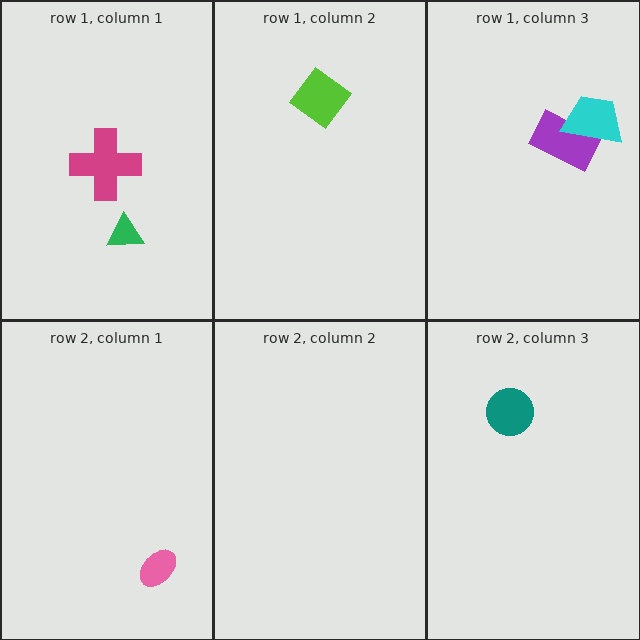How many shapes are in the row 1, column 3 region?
2.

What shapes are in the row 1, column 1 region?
The green triangle, the magenta cross.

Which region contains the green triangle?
The row 1, column 1 region.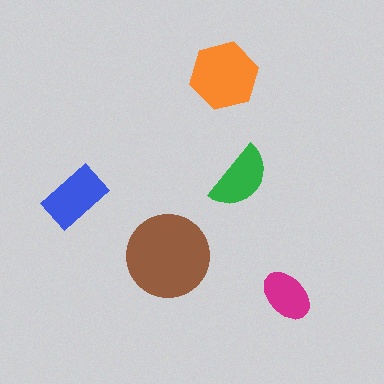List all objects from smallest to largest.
The magenta ellipse, the green semicircle, the blue rectangle, the orange hexagon, the brown circle.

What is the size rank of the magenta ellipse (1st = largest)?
5th.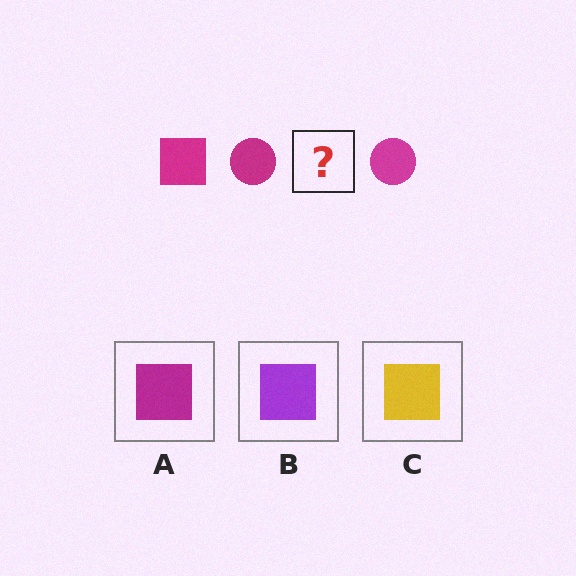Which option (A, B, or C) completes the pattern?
A.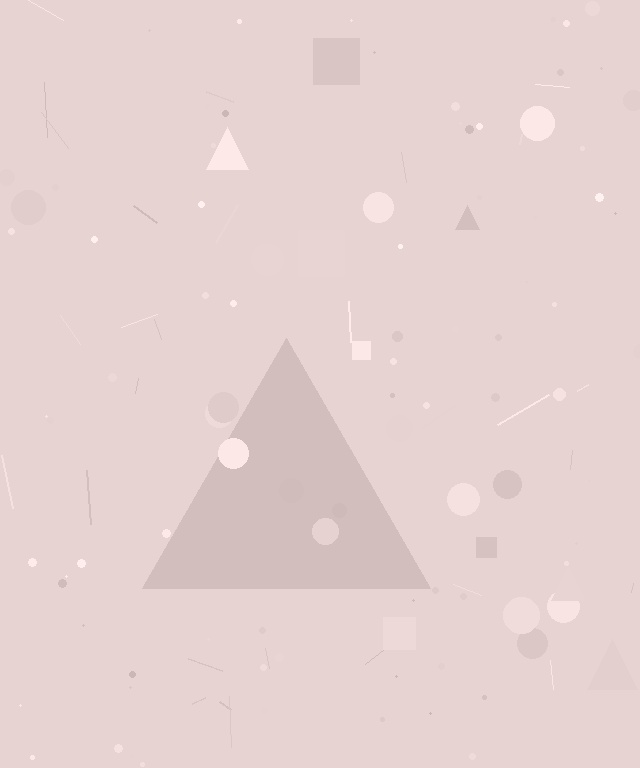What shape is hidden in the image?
A triangle is hidden in the image.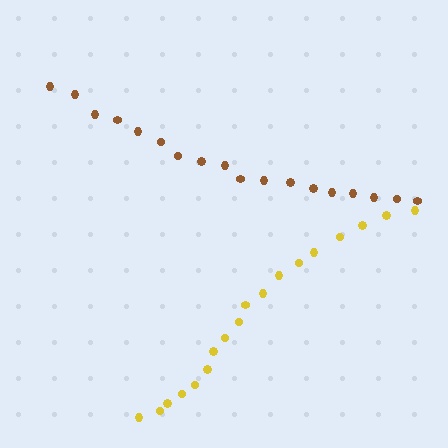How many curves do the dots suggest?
There are 2 distinct paths.